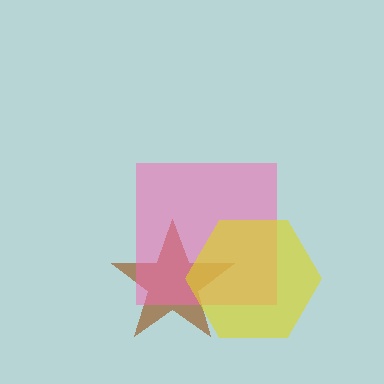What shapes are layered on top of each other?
The layered shapes are: a brown star, a pink square, a yellow hexagon.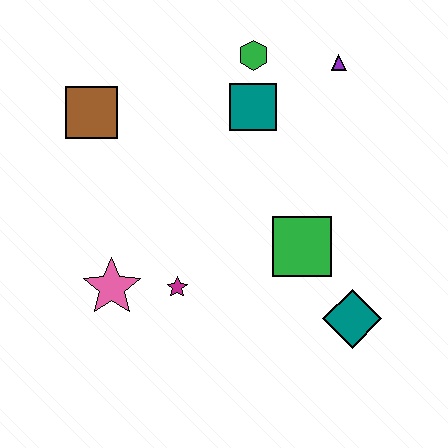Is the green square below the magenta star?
No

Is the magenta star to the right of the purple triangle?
No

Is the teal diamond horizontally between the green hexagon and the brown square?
No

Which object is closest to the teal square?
The green hexagon is closest to the teal square.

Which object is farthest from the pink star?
The purple triangle is farthest from the pink star.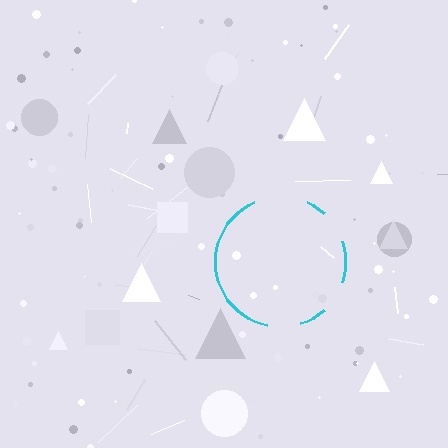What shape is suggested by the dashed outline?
The dashed outline suggests a circle.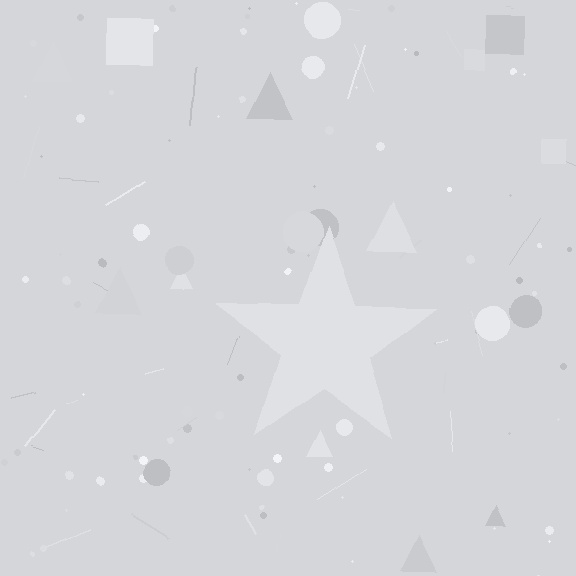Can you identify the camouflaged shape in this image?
The camouflaged shape is a star.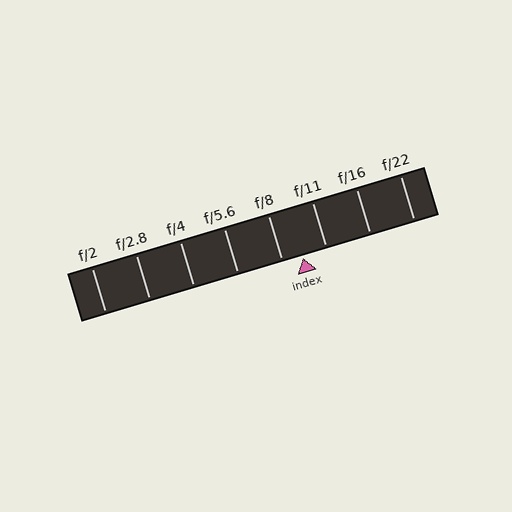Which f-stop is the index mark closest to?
The index mark is closest to f/8.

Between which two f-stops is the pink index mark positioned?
The index mark is between f/8 and f/11.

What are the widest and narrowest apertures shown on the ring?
The widest aperture shown is f/2 and the narrowest is f/22.